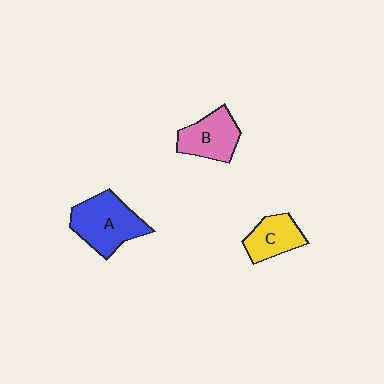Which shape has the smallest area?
Shape C (yellow).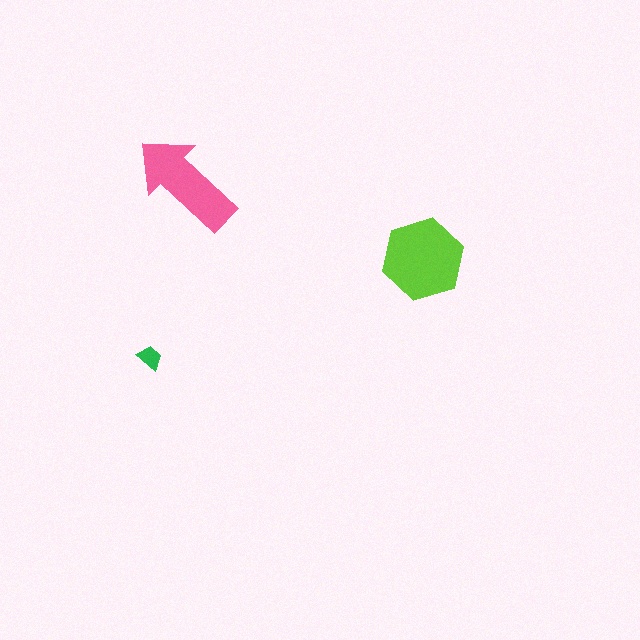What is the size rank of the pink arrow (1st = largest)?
2nd.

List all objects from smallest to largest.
The green trapezoid, the pink arrow, the lime hexagon.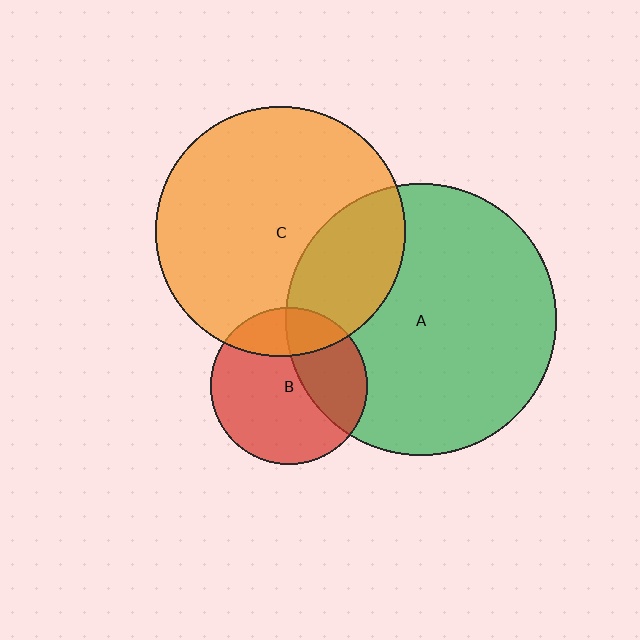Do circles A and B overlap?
Yes.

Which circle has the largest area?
Circle A (green).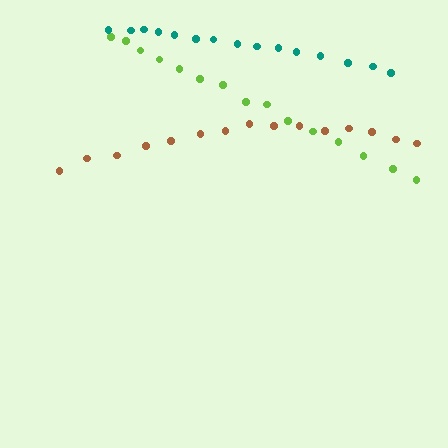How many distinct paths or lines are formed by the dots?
There are 3 distinct paths.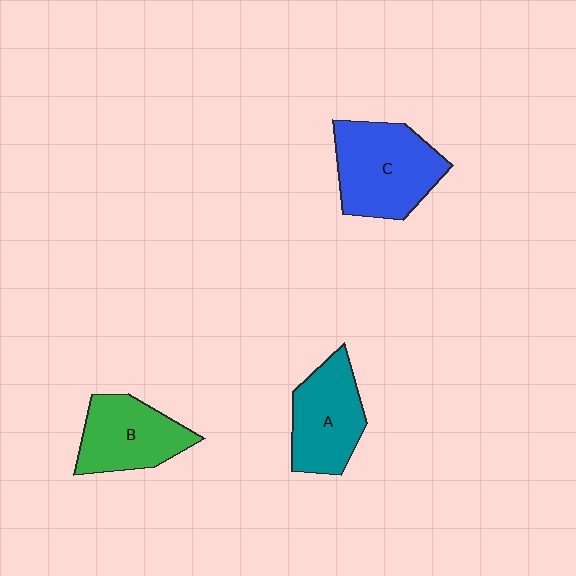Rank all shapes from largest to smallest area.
From largest to smallest: C (blue), A (teal), B (green).